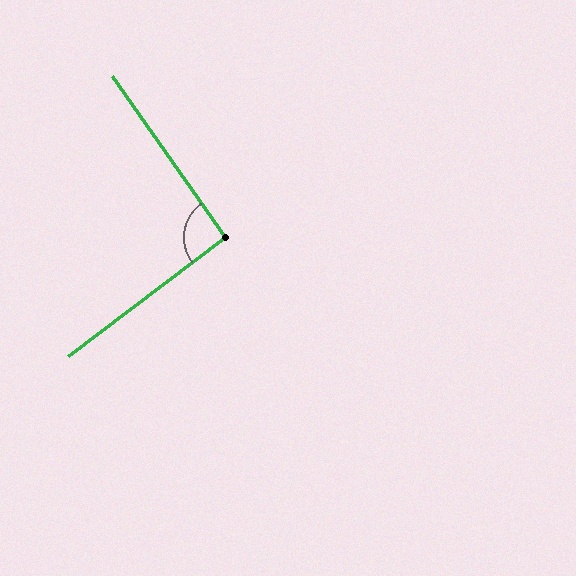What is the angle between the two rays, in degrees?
Approximately 92 degrees.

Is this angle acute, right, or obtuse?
It is approximately a right angle.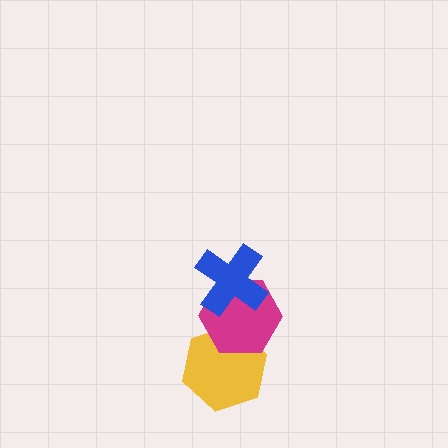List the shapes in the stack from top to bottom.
From top to bottom: the blue cross, the magenta hexagon, the yellow hexagon.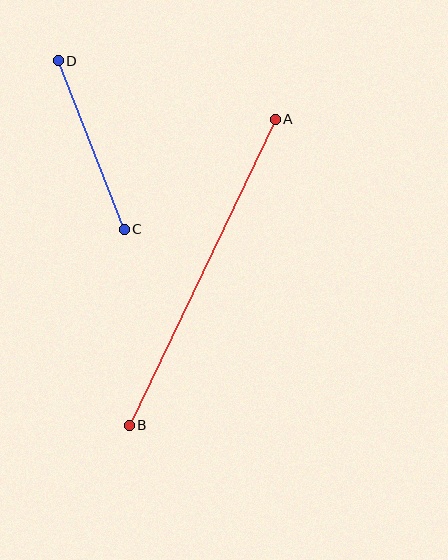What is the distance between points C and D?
The distance is approximately 181 pixels.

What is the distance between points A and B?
The distance is approximately 339 pixels.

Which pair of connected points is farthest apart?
Points A and B are farthest apart.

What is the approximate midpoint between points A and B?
The midpoint is at approximately (202, 272) pixels.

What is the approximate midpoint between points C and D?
The midpoint is at approximately (91, 145) pixels.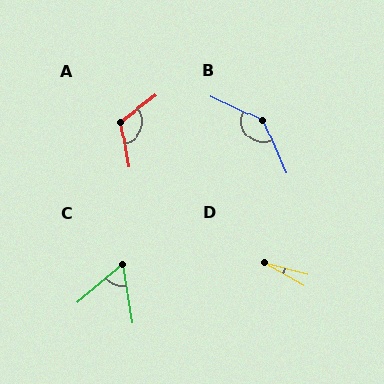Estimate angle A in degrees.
Approximately 117 degrees.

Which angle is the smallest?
D, at approximately 15 degrees.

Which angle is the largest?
B, at approximately 139 degrees.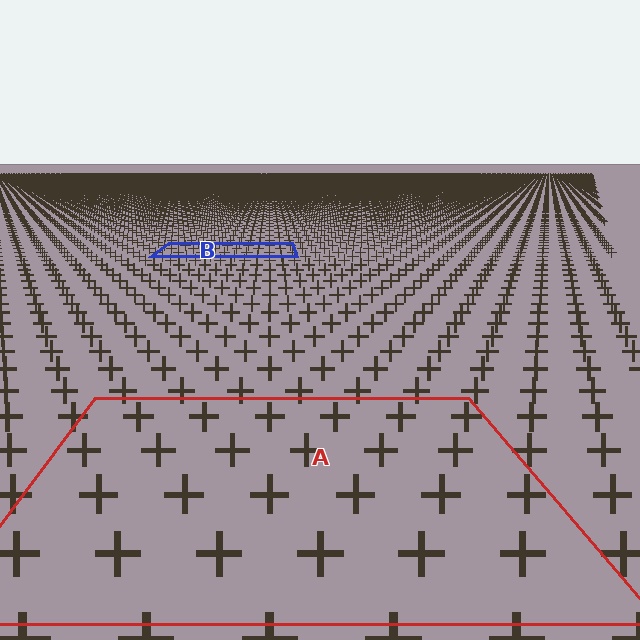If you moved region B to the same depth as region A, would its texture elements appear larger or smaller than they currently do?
They would appear larger. At a closer depth, the same texture elements are projected at a bigger on-screen size.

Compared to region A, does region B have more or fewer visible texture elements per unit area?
Region B has more texture elements per unit area — they are packed more densely because it is farther away.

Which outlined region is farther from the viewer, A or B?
Region B is farther from the viewer — the texture elements inside it appear smaller and more densely packed.